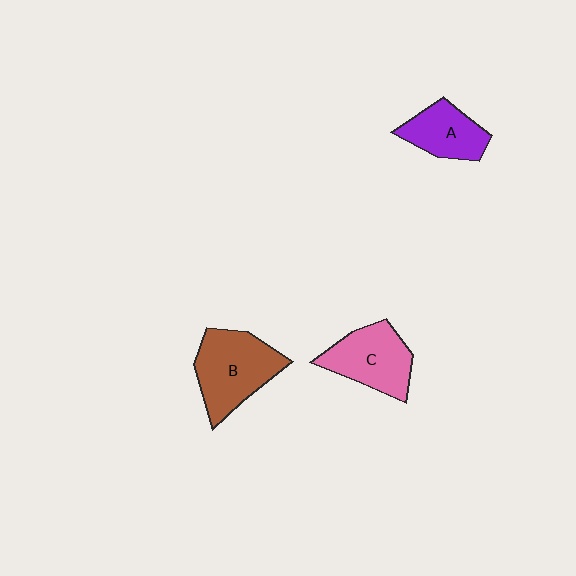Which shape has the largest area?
Shape B (brown).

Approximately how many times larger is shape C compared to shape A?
Approximately 1.3 times.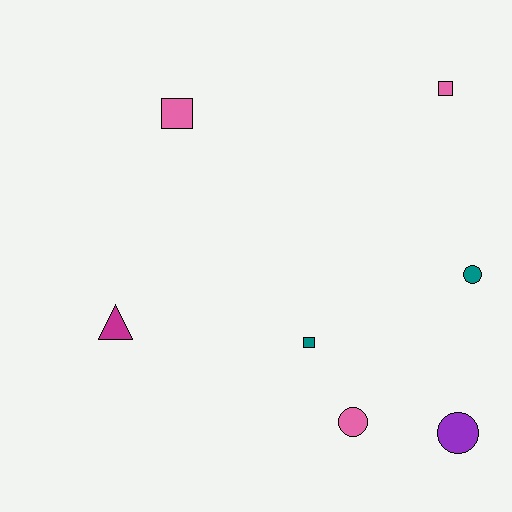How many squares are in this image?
There are 3 squares.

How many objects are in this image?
There are 7 objects.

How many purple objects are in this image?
There is 1 purple object.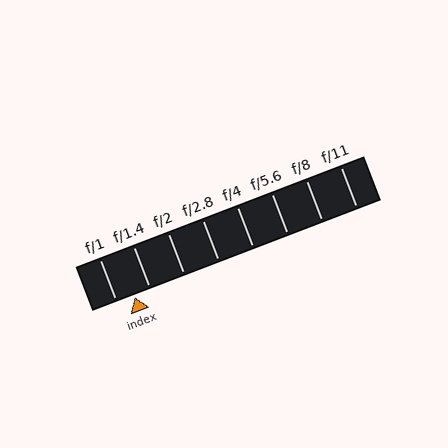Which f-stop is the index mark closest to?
The index mark is closest to f/1.4.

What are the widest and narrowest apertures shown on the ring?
The widest aperture shown is f/1 and the narrowest is f/11.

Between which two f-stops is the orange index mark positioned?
The index mark is between f/1 and f/1.4.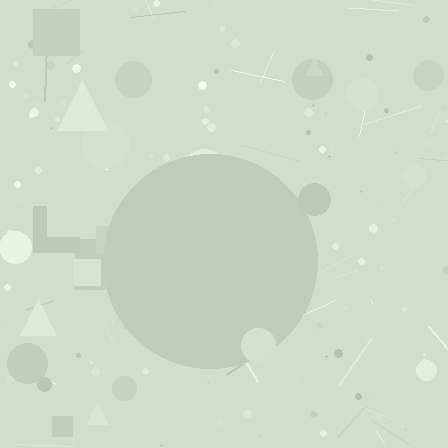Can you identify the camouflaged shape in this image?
The camouflaged shape is a circle.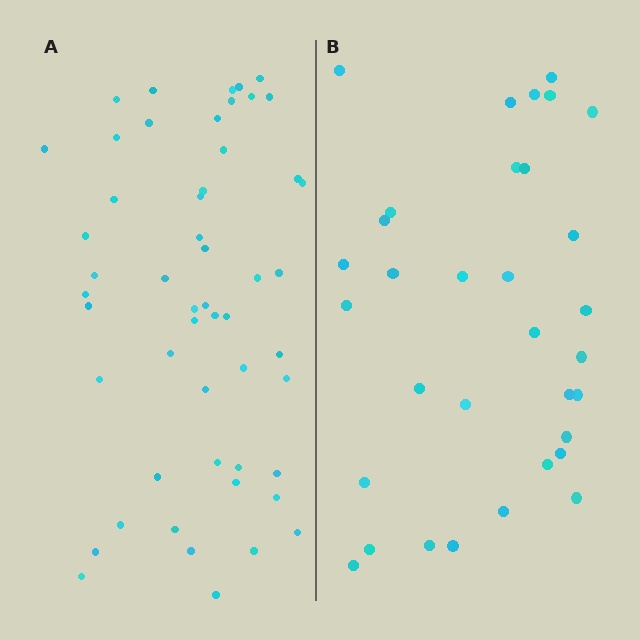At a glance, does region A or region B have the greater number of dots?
Region A (the left region) has more dots.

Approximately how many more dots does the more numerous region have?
Region A has approximately 20 more dots than region B.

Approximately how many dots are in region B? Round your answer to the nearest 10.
About 30 dots. (The exact count is 33, which rounds to 30.)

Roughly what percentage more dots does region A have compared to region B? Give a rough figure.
About 60% more.